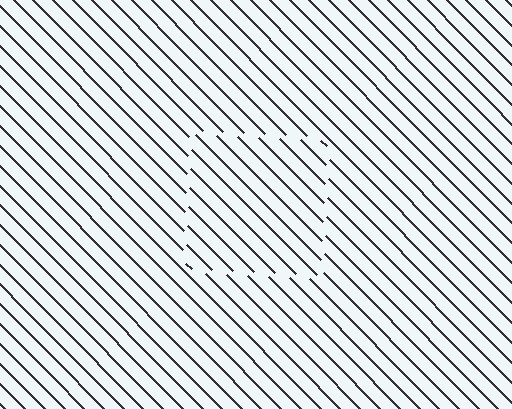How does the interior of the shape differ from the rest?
The interior of the shape contains the same grating, shifted by half a period — the contour is defined by the phase discontinuity where line-ends from the inner and outer gratings abut.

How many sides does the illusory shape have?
4 sides — the line-ends trace a square.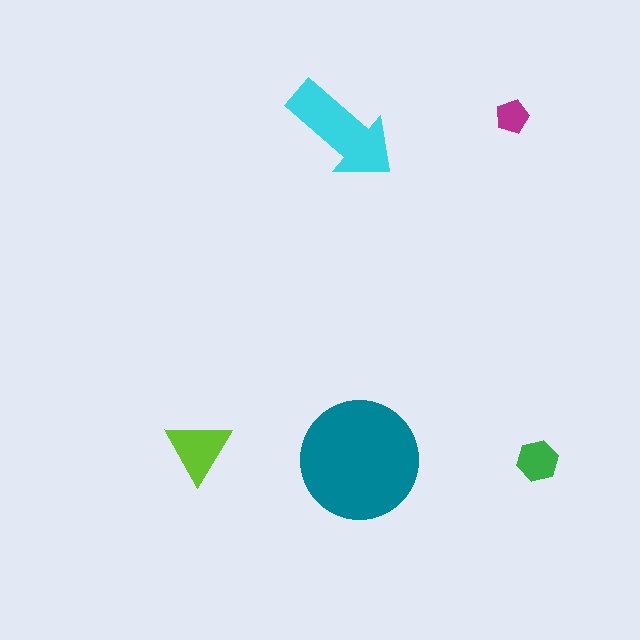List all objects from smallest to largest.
The magenta pentagon, the green hexagon, the lime triangle, the cyan arrow, the teal circle.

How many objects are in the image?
There are 5 objects in the image.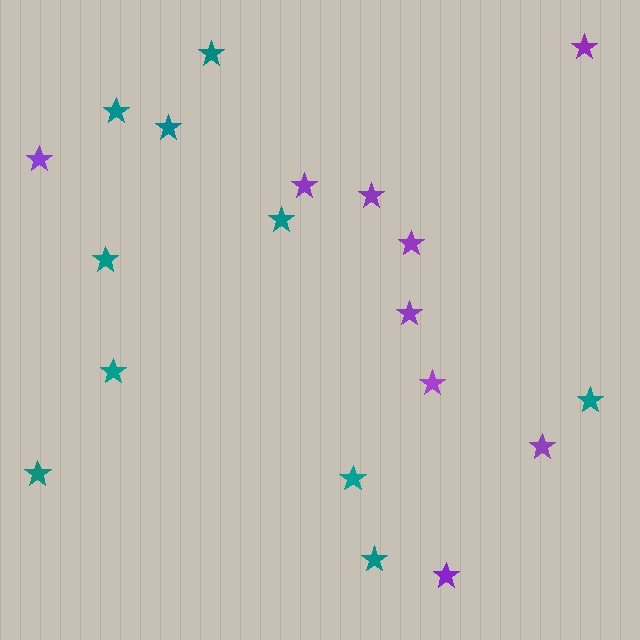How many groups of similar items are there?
There are 2 groups: one group of teal stars (10) and one group of purple stars (9).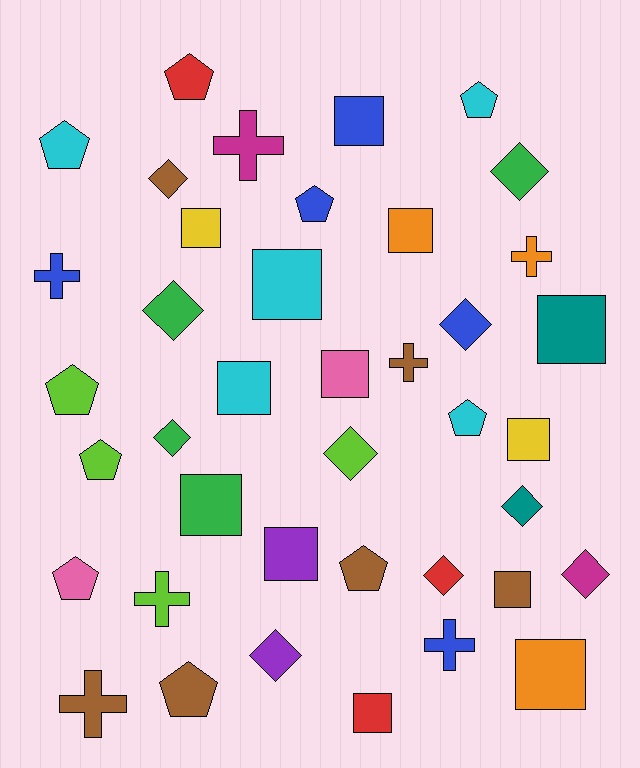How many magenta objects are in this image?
There are 2 magenta objects.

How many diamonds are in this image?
There are 10 diamonds.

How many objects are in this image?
There are 40 objects.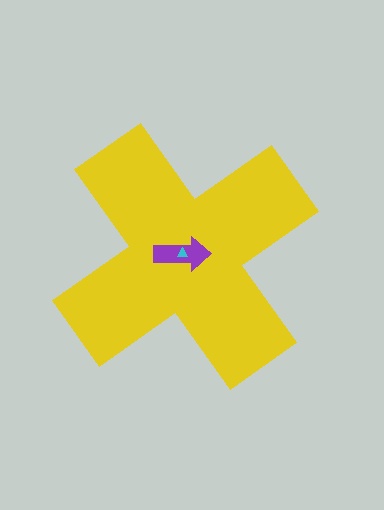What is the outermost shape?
The yellow cross.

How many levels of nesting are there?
3.